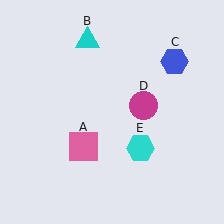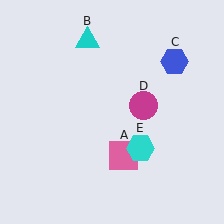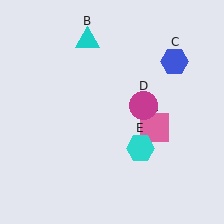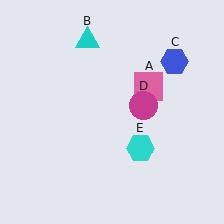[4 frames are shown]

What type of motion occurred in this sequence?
The pink square (object A) rotated counterclockwise around the center of the scene.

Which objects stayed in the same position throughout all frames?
Cyan triangle (object B) and blue hexagon (object C) and magenta circle (object D) and cyan hexagon (object E) remained stationary.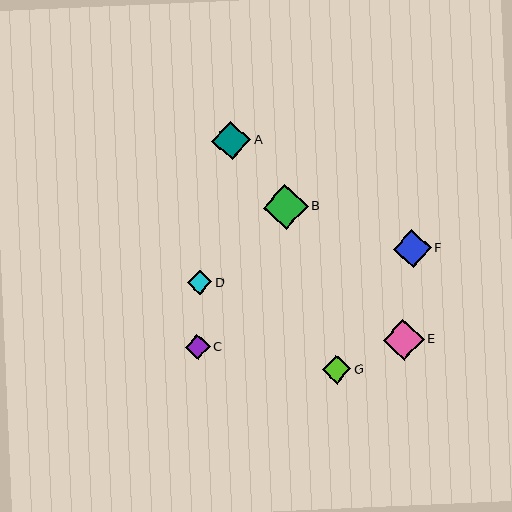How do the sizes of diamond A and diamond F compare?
Diamond A and diamond F are approximately the same size.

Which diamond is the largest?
Diamond B is the largest with a size of approximately 45 pixels.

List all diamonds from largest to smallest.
From largest to smallest: B, E, A, F, G, C, D.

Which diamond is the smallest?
Diamond D is the smallest with a size of approximately 25 pixels.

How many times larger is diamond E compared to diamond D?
Diamond E is approximately 1.7 times the size of diamond D.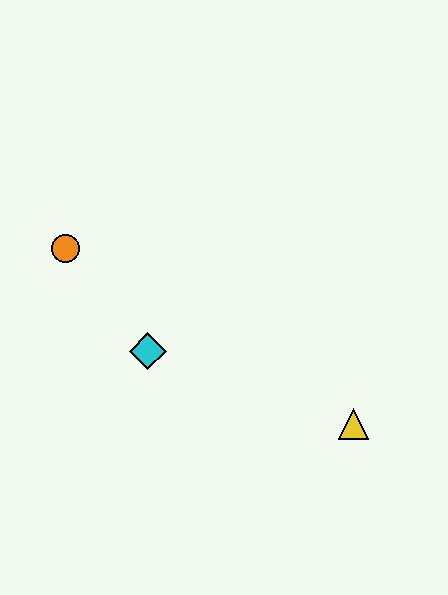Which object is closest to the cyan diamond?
The orange circle is closest to the cyan diamond.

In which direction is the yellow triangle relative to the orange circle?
The yellow triangle is to the right of the orange circle.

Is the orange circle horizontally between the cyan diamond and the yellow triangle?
No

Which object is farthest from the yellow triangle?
The orange circle is farthest from the yellow triangle.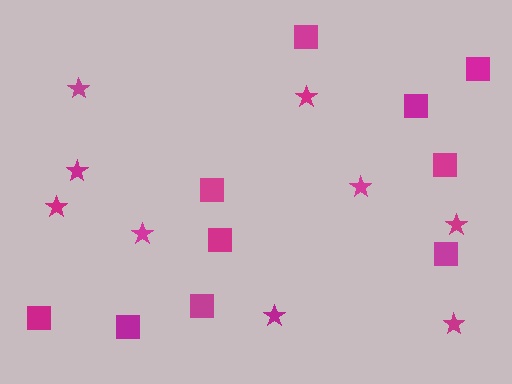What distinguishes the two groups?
There are 2 groups: one group of squares (10) and one group of stars (9).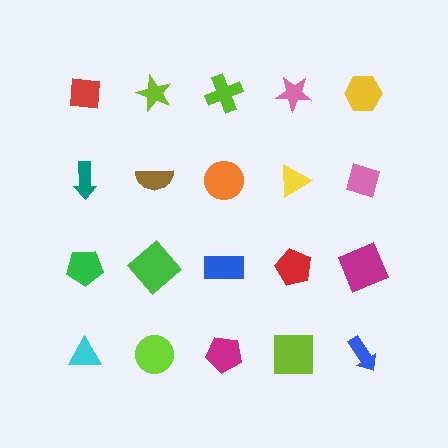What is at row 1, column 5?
A yellow hexagon.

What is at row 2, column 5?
A pink diamond.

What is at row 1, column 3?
A lime cross.